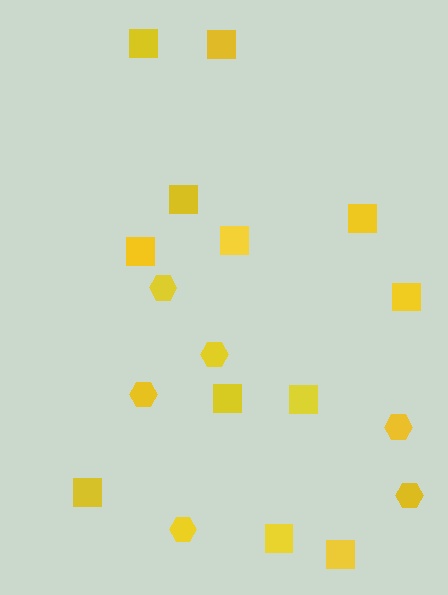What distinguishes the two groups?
There are 2 groups: one group of hexagons (6) and one group of squares (12).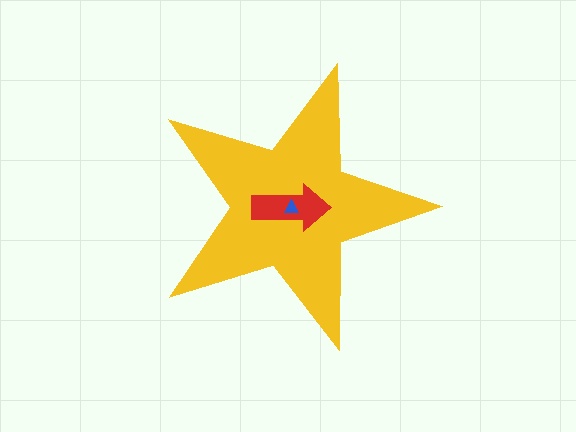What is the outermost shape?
The yellow star.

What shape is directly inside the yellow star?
The red arrow.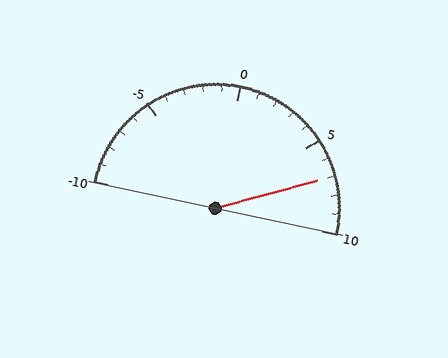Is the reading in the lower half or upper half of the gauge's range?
The reading is in the upper half of the range (-10 to 10).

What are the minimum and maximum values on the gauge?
The gauge ranges from -10 to 10.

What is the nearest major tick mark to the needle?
The nearest major tick mark is 5.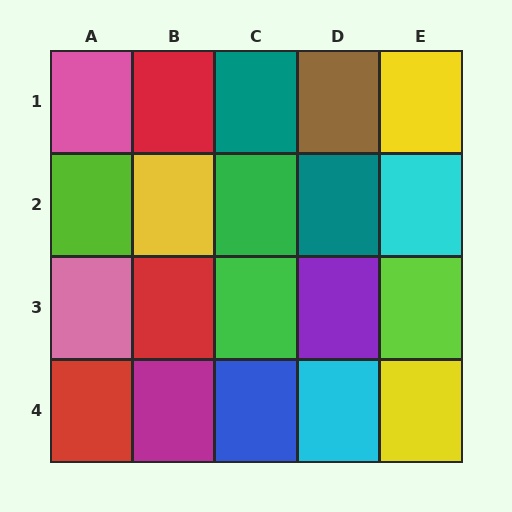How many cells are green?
2 cells are green.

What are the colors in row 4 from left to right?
Red, magenta, blue, cyan, yellow.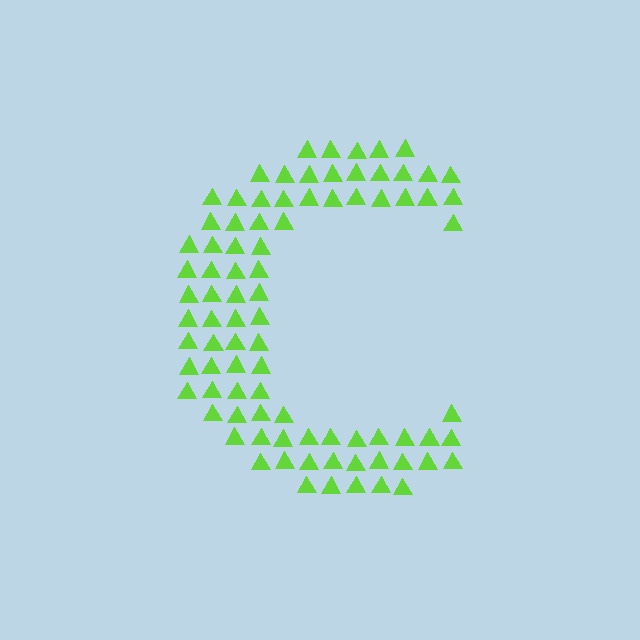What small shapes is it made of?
It is made of small triangles.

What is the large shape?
The large shape is the letter C.